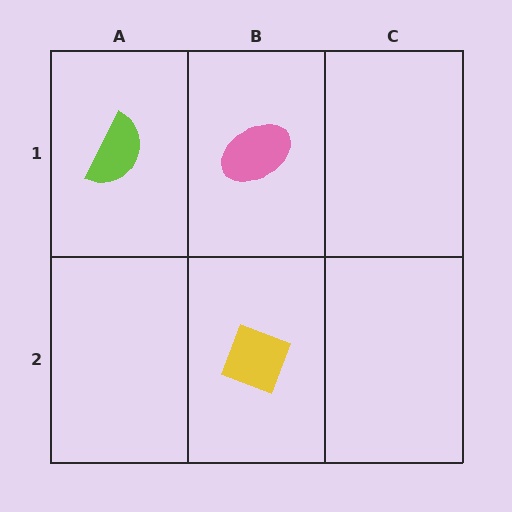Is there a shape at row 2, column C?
No, that cell is empty.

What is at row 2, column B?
A yellow diamond.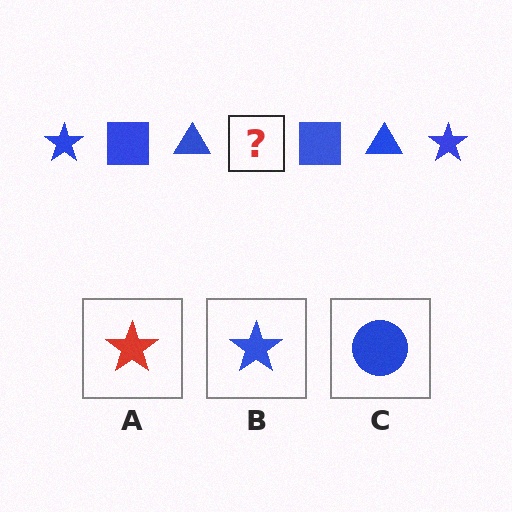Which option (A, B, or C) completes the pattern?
B.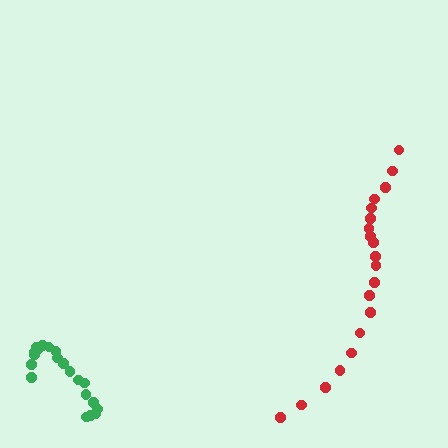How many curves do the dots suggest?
There are 2 distinct paths.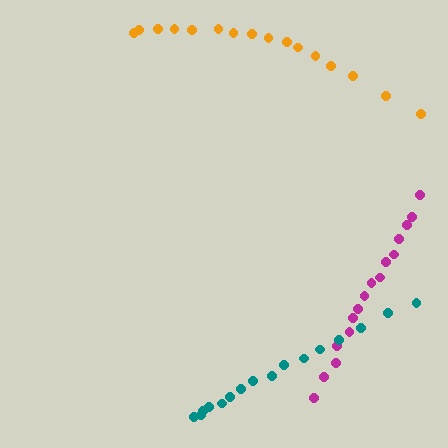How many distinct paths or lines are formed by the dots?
There are 3 distinct paths.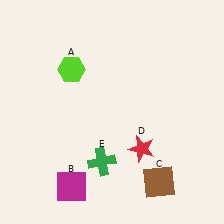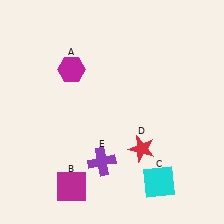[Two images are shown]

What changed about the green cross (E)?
In Image 1, E is green. In Image 2, it changed to purple.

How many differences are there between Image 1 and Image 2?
There are 3 differences between the two images.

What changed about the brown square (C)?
In Image 1, C is brown. In Image 2, it changed to cyan.